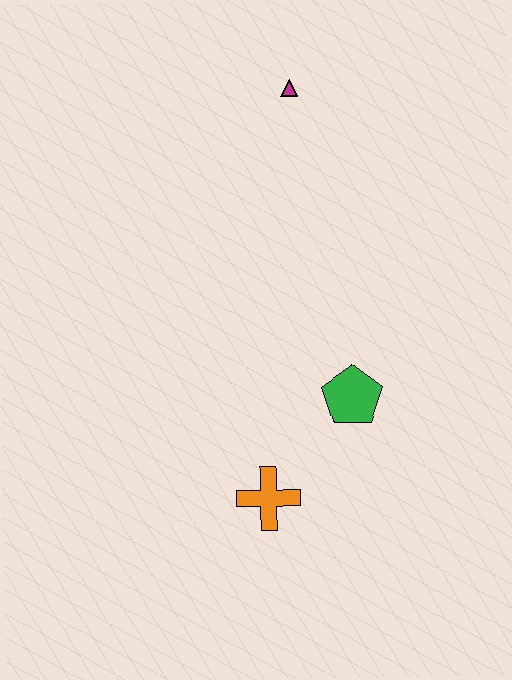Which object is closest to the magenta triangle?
The green pentagon is closest to the magenta triangle.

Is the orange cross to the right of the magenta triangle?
No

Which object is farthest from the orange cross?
The magenta triangle is farthest from the orange cross.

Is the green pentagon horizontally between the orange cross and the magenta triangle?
No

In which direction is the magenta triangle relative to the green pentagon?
The magenta triangle is above the green pentagon.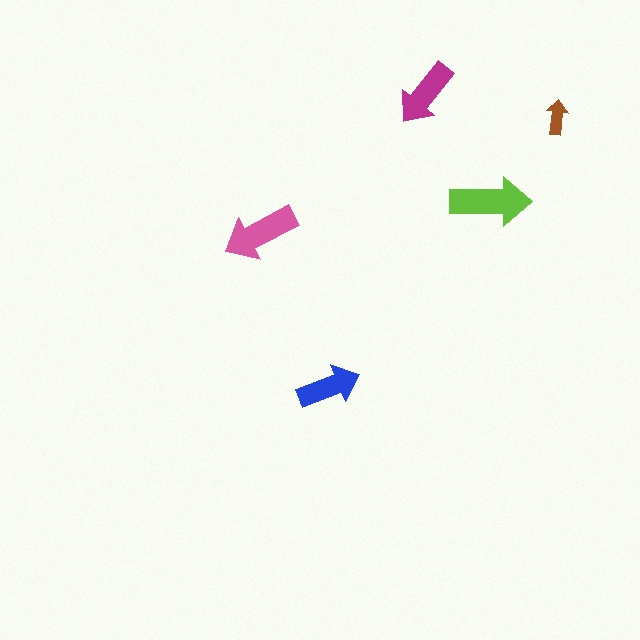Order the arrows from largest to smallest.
the lime one, the pink one, the magenta one, the blue one, the brown one.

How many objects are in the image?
There are 5 objects in the image.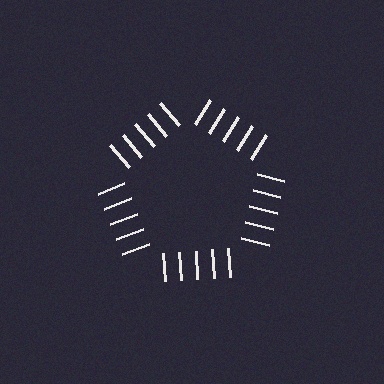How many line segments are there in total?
25 — 5 along each of the 5 edges.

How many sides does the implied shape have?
5 sides — the line-ends trace a pentagon.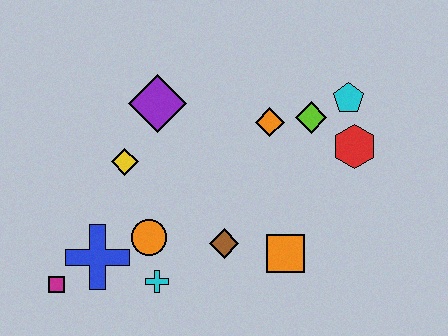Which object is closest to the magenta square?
The blue cross is closest to the magenta square.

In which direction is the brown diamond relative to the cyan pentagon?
The brown diamond is below the cyan pentagon.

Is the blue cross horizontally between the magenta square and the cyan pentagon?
Yes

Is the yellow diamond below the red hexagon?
Yes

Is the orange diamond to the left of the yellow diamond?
No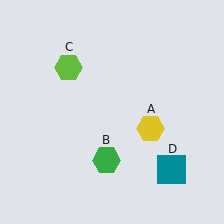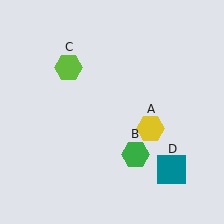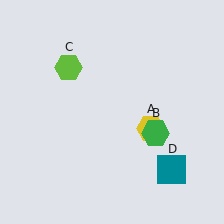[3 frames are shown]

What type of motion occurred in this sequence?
The green hexagon (object B) rotated counterclockwise around the center of the scene.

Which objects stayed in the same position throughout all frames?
Yellow hexagon (object A) and lime hexagon (object C) and teal square (object D) remained stationary.